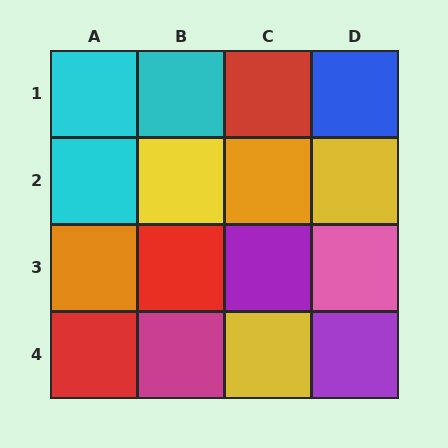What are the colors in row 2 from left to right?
Cyan, yellow, orange, yellow.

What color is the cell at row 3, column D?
Pink.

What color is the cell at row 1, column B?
Cyan.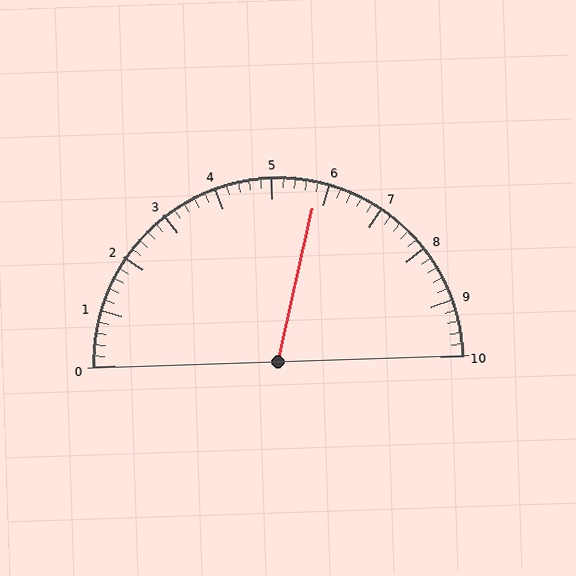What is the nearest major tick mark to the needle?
The nearest major tick mark is 6.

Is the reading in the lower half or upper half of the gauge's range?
The reading is in the upper half of the range (0 to 10).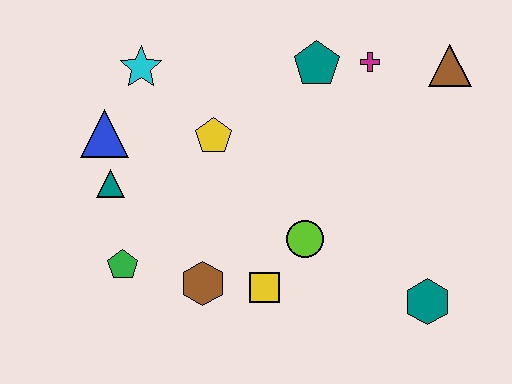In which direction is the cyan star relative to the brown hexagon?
The cyan star is above the brown hexagon.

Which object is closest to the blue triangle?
The teal triangle is closest to the blue triangle.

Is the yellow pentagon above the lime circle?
Yes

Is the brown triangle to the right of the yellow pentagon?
Yes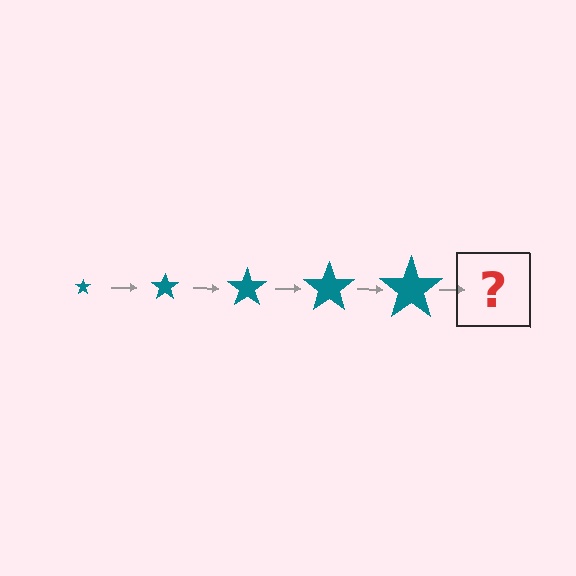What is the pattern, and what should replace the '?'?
The pattern is that the star gets progressively larger each step. The '?' should be a teal star, larger than the previous one.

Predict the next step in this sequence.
The next step is a teal star, larger than the previous one.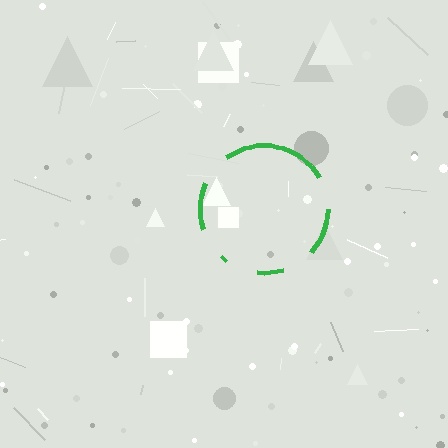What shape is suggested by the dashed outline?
The dashed outline suggests a circle.